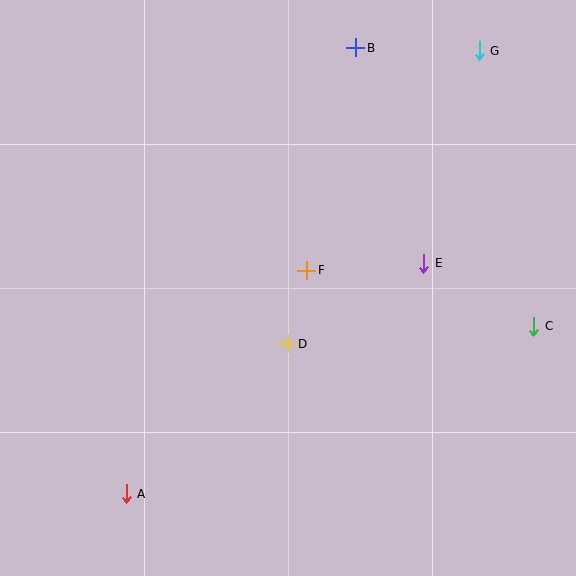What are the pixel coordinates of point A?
Point A is at (126, 494).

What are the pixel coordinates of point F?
Point F is at (307, 270).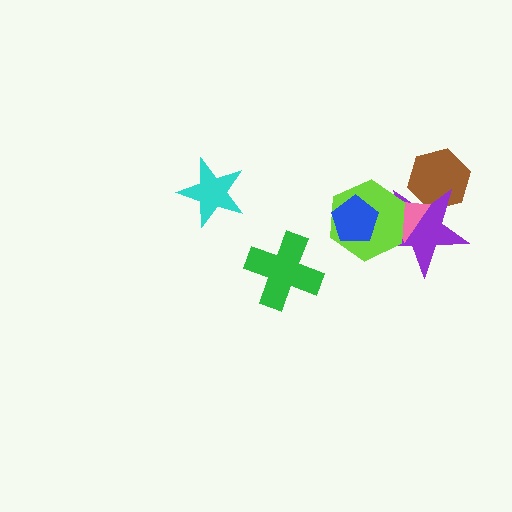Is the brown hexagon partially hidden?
Yes, it is partially covered by another shape.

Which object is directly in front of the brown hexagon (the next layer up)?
The purple star is directly in front of the brown hexagon.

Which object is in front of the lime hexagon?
The blue pentagon is in front of the lime hexagon.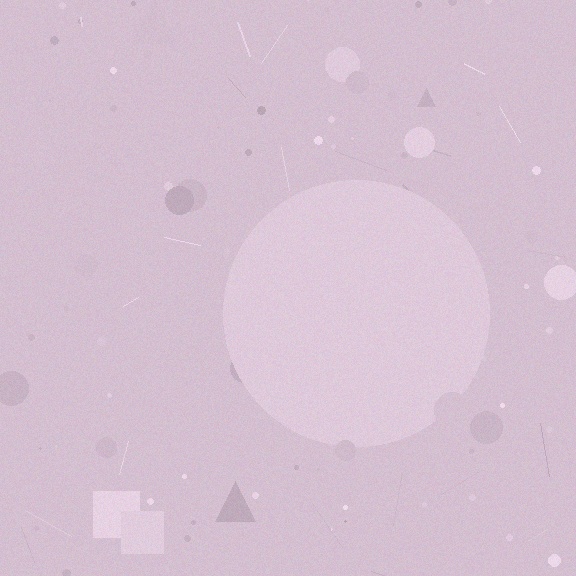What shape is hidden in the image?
A circle is hidden in the image.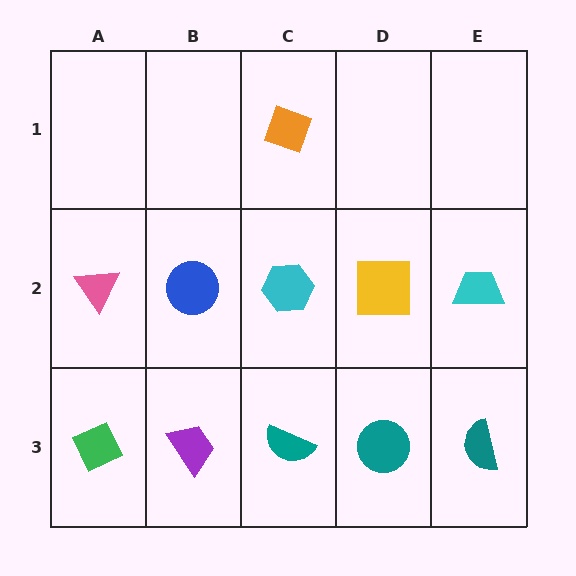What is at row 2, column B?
A blue circle.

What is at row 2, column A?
A pink triangle.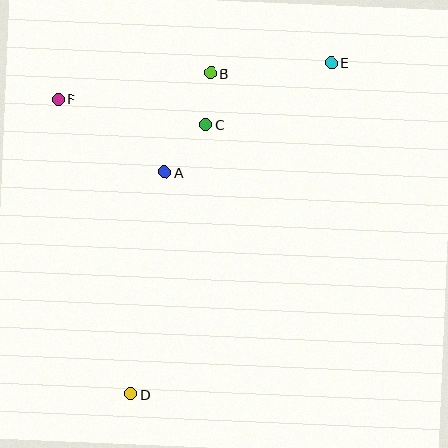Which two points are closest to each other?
Points B and C are closest to each other.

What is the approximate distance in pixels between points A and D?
The distance between A and D is approximately 225 pixels.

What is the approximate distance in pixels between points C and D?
The distance between C and D is approximately 280 pixels.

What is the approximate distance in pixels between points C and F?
The distance between C and F is approximately 149 pixels.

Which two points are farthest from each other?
Points D and E are farthest from each other.